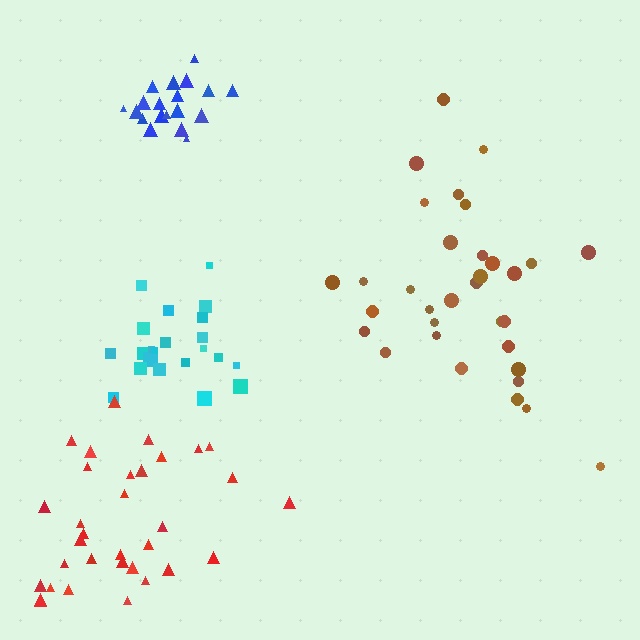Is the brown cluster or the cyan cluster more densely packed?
Cyan.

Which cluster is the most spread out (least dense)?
Brown.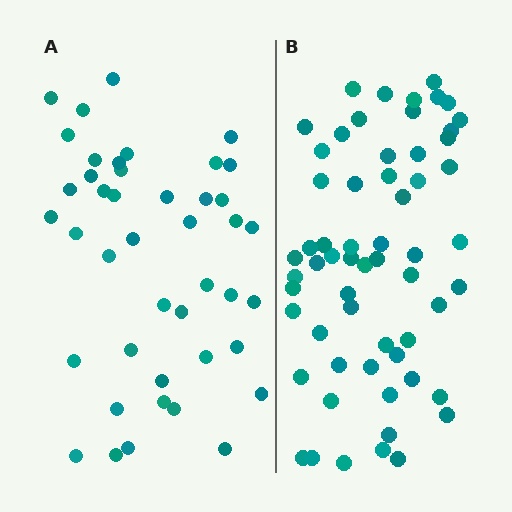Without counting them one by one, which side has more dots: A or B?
Region B (the right region) has more dots.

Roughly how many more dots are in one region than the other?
Region B has approximately 15 more dots than region A.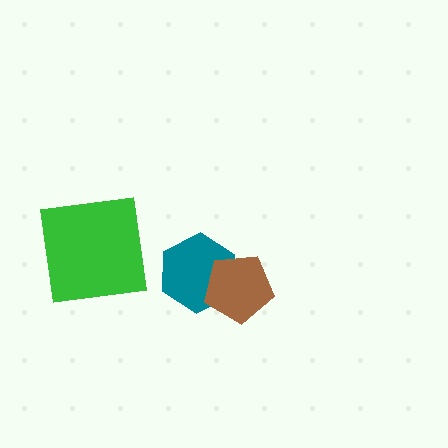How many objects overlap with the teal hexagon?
1 object overlaps with the teal hexagon.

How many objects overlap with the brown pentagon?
1 object overlaps with the brown pentagon.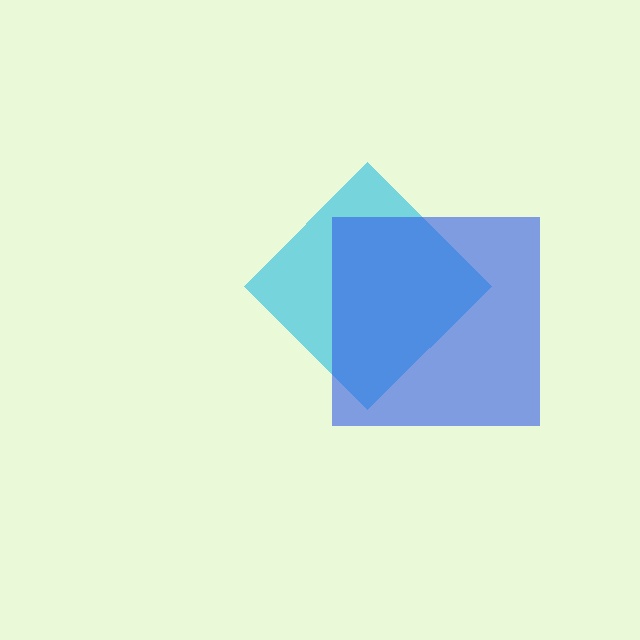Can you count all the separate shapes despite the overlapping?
Yes, there are 2 separate shapes.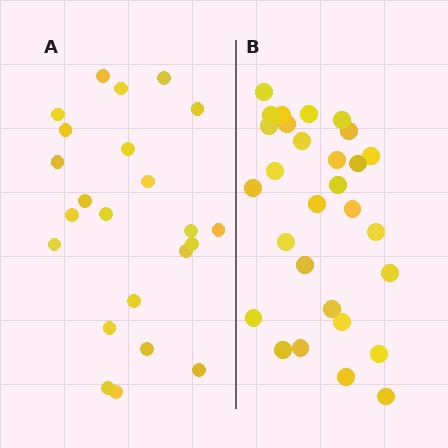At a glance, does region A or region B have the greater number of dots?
Region B (the right region) has more dots.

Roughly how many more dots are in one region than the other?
Region B has about 6 more dots than region A.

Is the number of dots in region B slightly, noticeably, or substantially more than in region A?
Region B has noticeably more, but not dramatically so. The ratio is roughly 1.3 to 1.